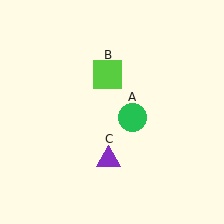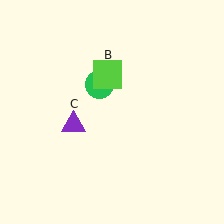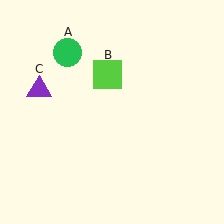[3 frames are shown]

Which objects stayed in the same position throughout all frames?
Lime square (object B) remained stationary.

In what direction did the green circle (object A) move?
The green circle (object A) moved up and to the left.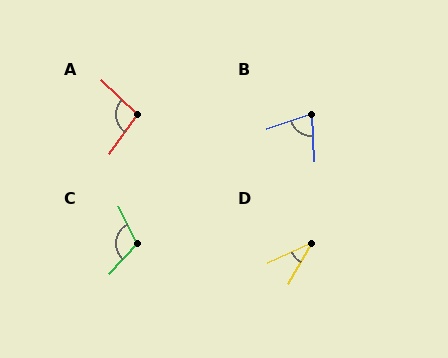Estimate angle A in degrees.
Approximately 98 degrees.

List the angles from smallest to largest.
D (36°), B (74°), A (98°), C (110°).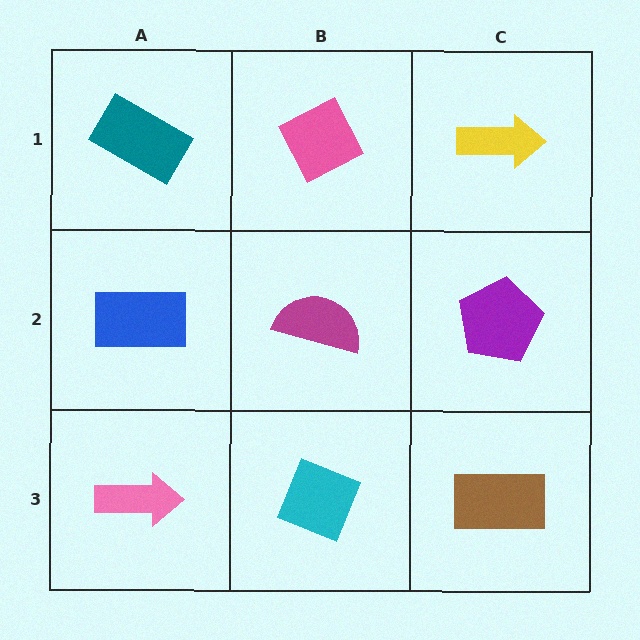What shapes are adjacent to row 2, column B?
A pink diamond (row 1, column B), a cyan diamond (row 3, column B), a blue rectangle (row 2, column A), a purple pentagon (row 2, column C).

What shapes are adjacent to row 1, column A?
A blue rectangle (row 2, column A), a pink diamond (row 1, column B).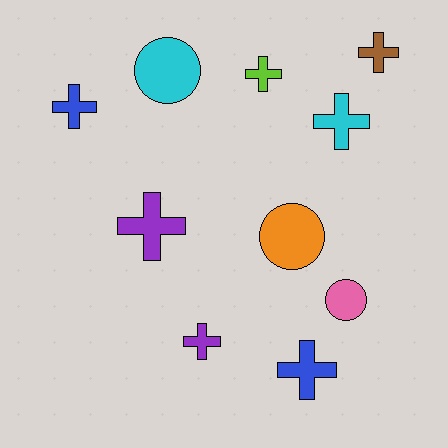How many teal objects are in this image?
There are no teal objects.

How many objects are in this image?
There are 10 objects.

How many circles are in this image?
There are 3 circles.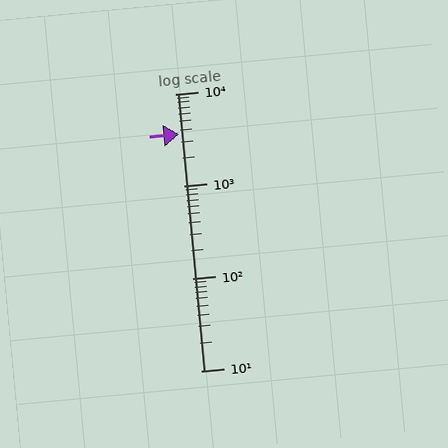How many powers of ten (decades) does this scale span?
The scale spans 3 decades, from 10 to 10000.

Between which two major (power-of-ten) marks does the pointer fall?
The pointer is between 1000 and 10000.